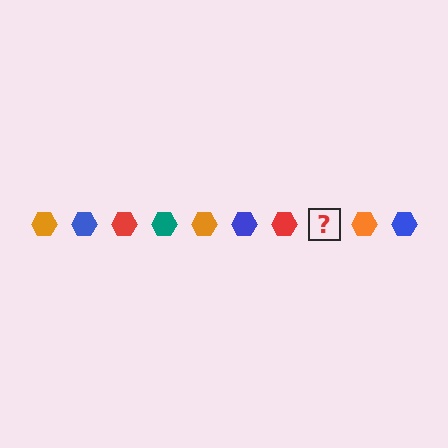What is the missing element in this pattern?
The missing element is a teal hexagon.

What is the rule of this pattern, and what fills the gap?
The rule is that the pattern cycles through orange, blue, red, teal hexagons. The gap should be filled with a teal hexagon.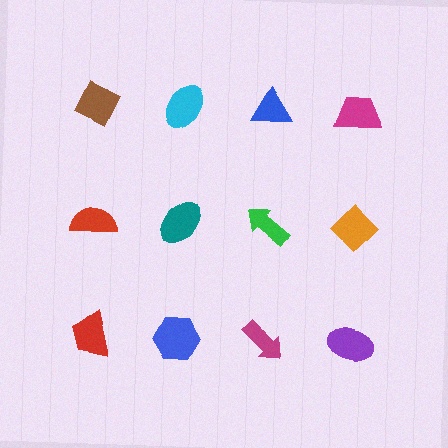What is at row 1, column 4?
A magenta trapezoid.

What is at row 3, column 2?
A blue hexagon.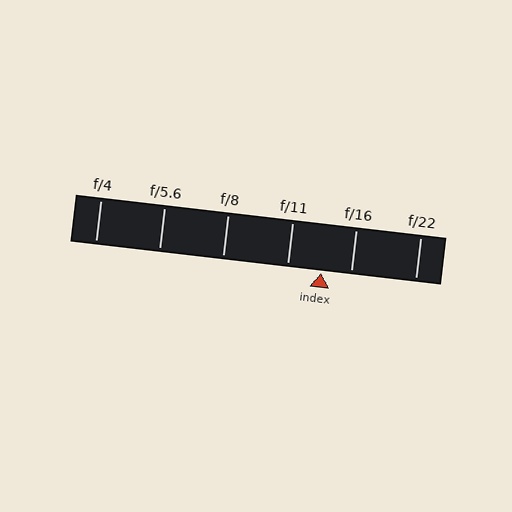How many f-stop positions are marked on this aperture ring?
There are 6 f-stop positions marked.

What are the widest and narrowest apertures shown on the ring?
The widest aperture shown is f/4 and the narrowest is f/22.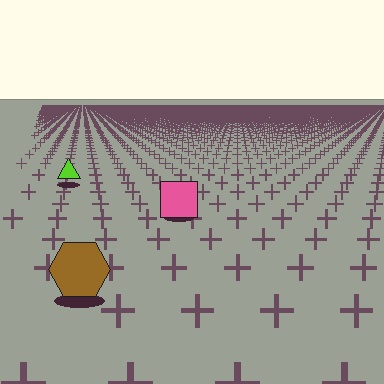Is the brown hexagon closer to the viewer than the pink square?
Yes. The brown hexagon is closer — you can tell from the texture gradient: the ground texture is coarser near it.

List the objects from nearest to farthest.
From nearest to farthest: the brown hexagon, the pink square, the lime triangle.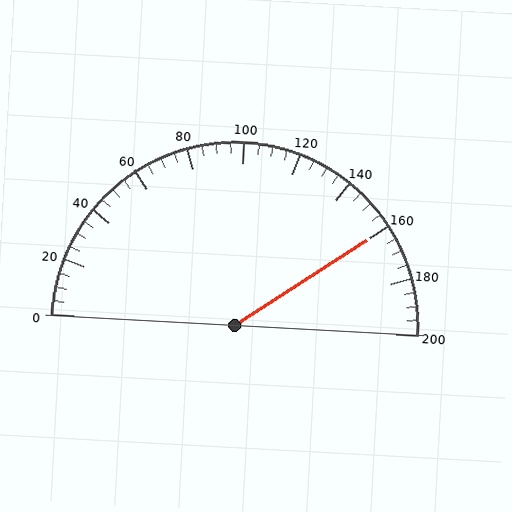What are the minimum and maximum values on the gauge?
The gauge ranges from 0 to 200.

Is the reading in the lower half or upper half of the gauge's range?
The reading is in the upper half of the range (0 to 200).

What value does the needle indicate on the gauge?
The needle indicates approximately 160.